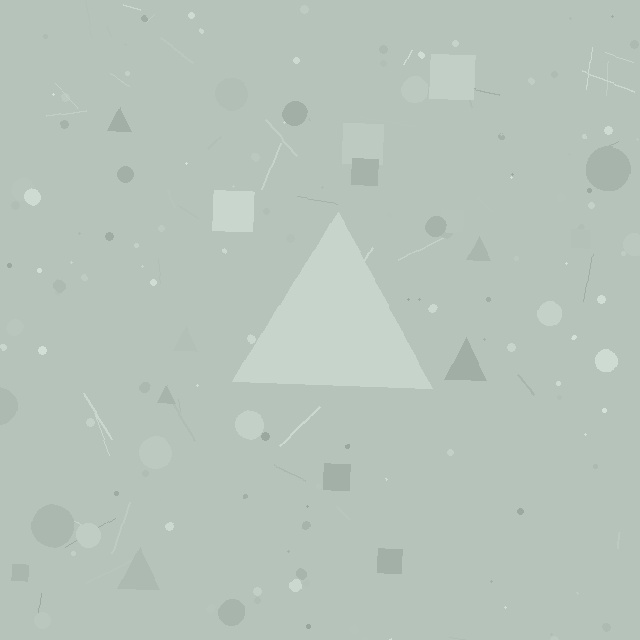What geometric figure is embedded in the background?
A triangle is embedded in the background.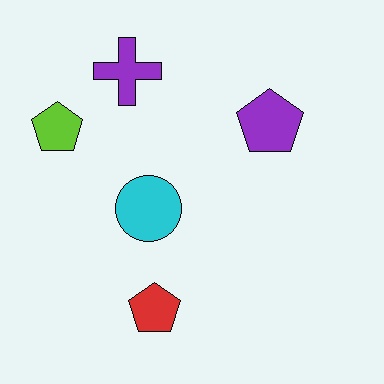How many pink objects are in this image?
There are no pink objects.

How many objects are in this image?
There are 5 objects.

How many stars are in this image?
There are no stars.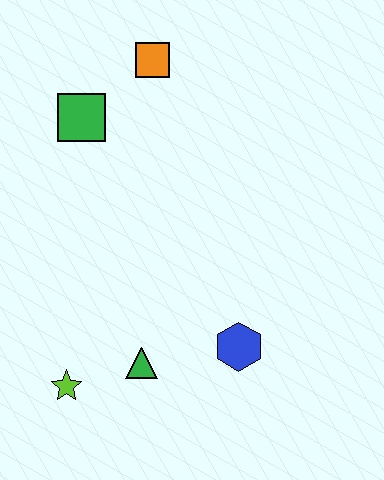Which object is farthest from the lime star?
The orange square is farthest from the lime star.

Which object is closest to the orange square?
The green square is closest to the orange square.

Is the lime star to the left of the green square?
Yes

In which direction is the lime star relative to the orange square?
The lime star is below the orange square.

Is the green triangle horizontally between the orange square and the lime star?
Yes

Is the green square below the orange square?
Yes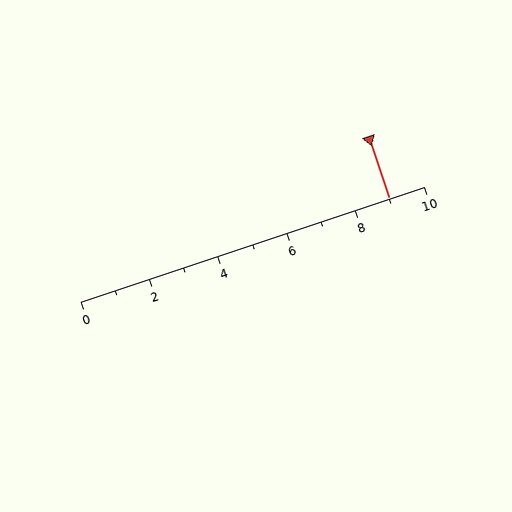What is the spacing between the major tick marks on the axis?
The major ticks are spaced 2 apart.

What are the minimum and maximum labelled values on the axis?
The axis runs from 0 to 10.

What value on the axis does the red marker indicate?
The marker indicates approximately 9.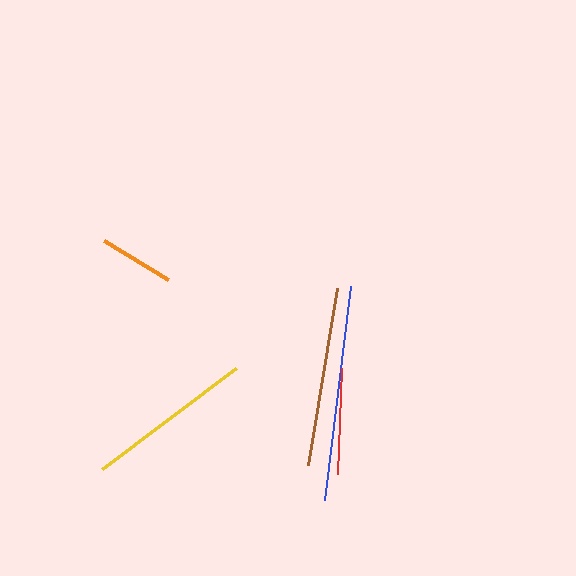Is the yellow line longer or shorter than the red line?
The yellow line is longer than the red line.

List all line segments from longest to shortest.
From longest to shortest: blue, brown, yellow, red, orange.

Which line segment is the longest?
The blue line is the longest at approximately 215 pixels.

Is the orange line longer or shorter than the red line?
The red line is longer than the orange line.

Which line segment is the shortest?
The orange line is the shortest at approximately 75 pixels.